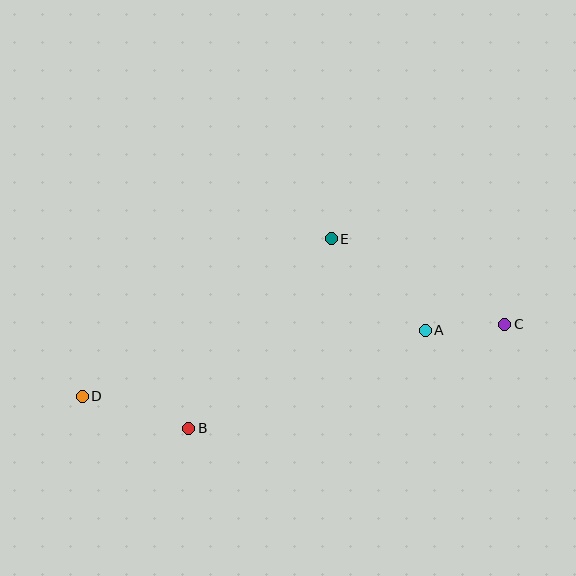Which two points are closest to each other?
Points A and C are closest to each other.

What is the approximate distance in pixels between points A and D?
The distance between A and D is approximately 349 pixels.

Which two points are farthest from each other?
Points C and D are farthest from each other.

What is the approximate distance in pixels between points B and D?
The distance between B and D is approximately 111 pixels.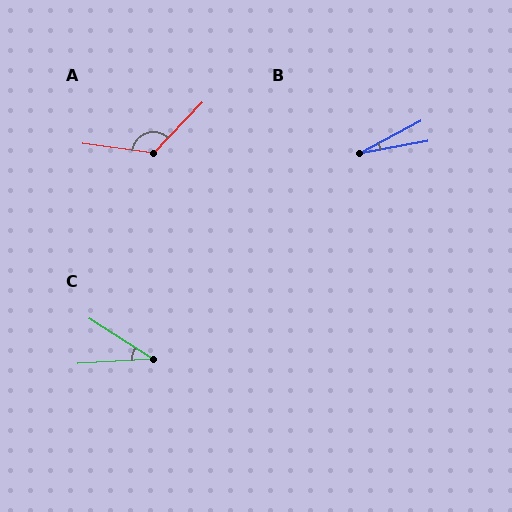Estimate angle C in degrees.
Approximately 35 degrees.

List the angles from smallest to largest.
B (18°), C (35°), A (127°).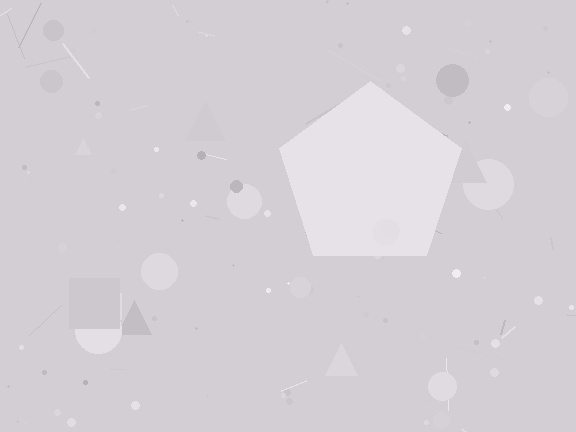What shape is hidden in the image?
A pentagon is hidden in the image.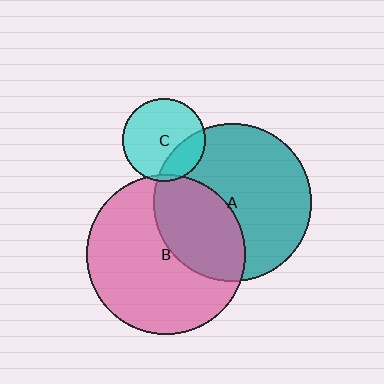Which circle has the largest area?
Circle B (pink).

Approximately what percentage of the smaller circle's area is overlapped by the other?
Approximately 5%.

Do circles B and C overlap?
Yes.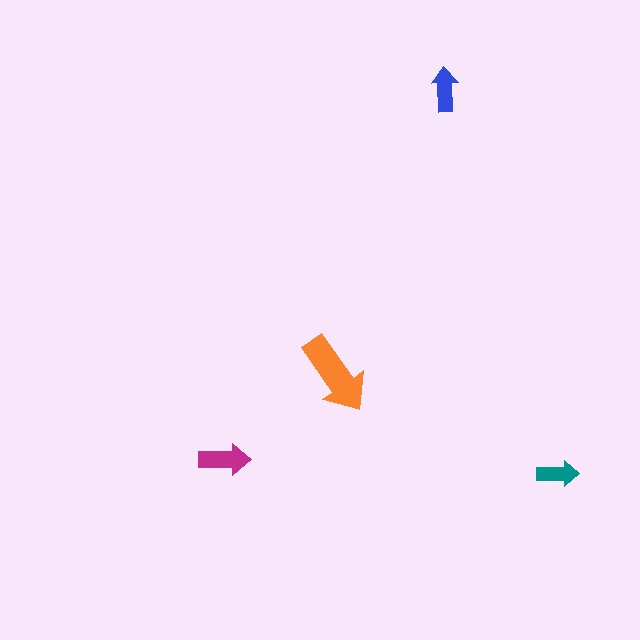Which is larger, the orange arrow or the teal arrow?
The orange one.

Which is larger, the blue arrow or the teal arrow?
The blue one.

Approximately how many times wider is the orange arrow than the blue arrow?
About 2 times wider.